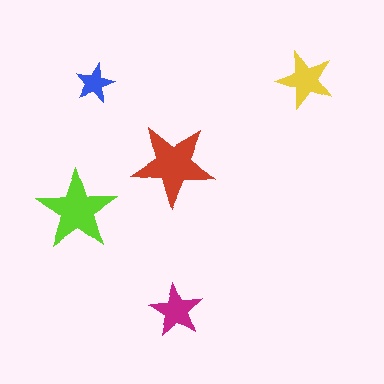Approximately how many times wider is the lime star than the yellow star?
About 1.5 times wider.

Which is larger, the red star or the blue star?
The red one.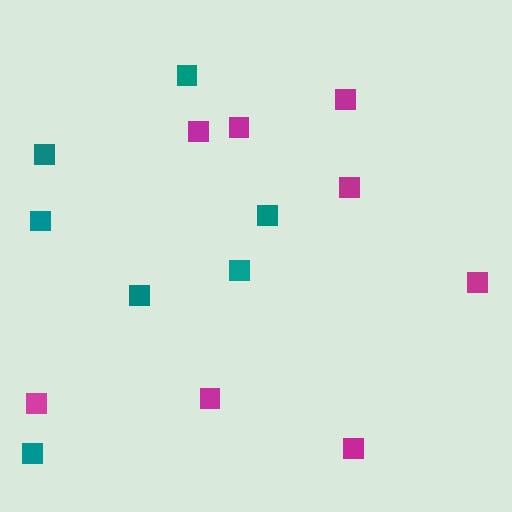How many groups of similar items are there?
There are 2 groups: one group of magenta squares (8) and one group of teal squares (7).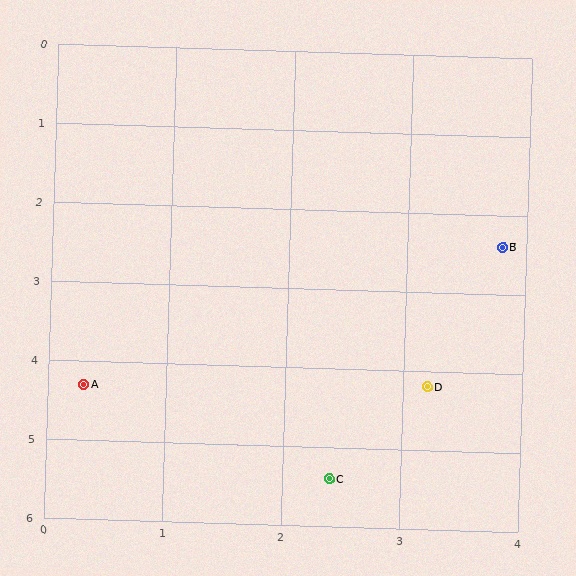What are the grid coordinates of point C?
Point C is at approximately (2.4, 5.4).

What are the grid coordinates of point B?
Point B is at approximately (3.8, 2.4).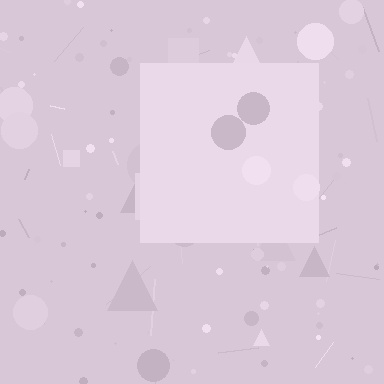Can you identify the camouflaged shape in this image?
The camouflaged shape is a square.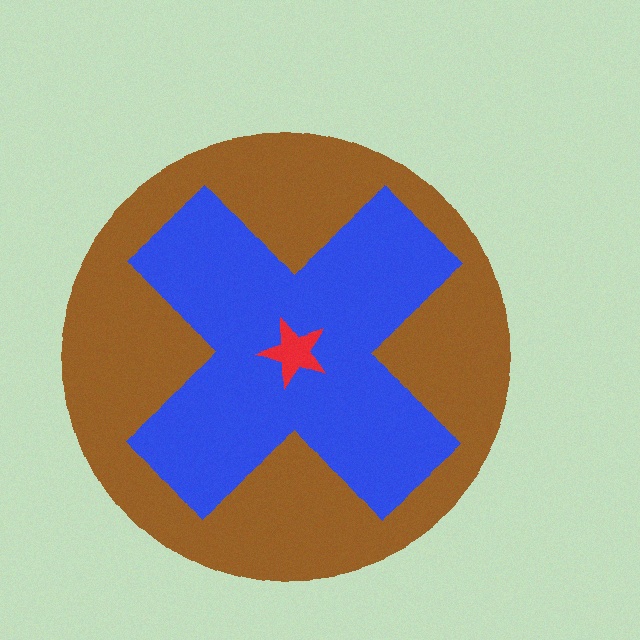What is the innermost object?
The red star.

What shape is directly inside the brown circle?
The blue cross.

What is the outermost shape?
The brown circle.